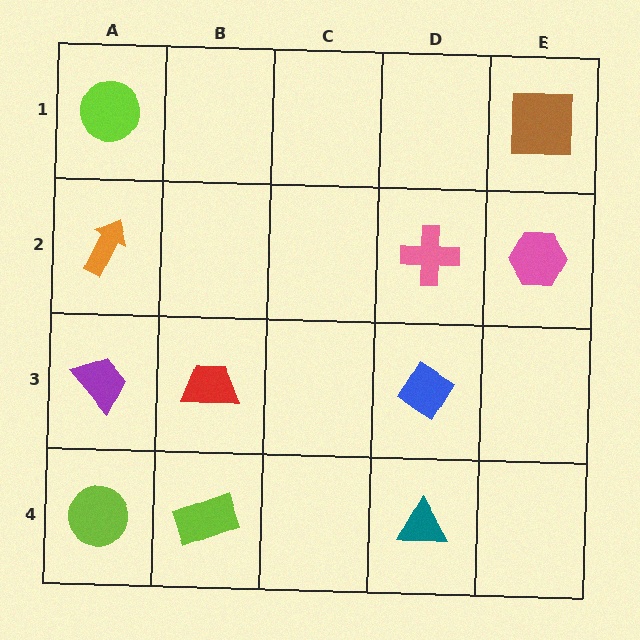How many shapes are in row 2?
3 shapes.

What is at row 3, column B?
A red trapezoid.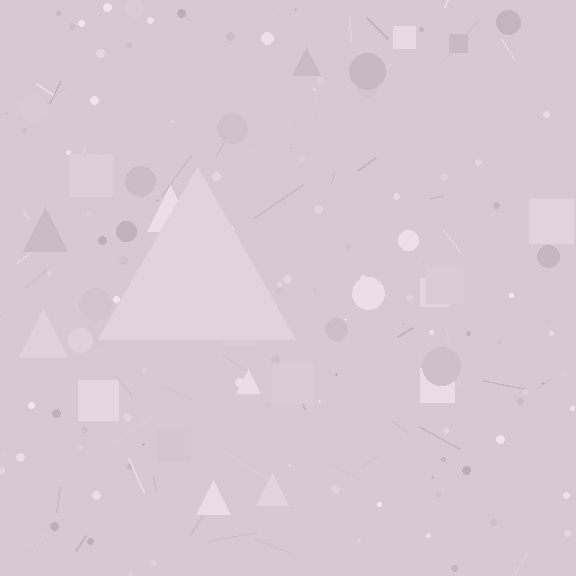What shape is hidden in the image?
A triangle is hidden in the image.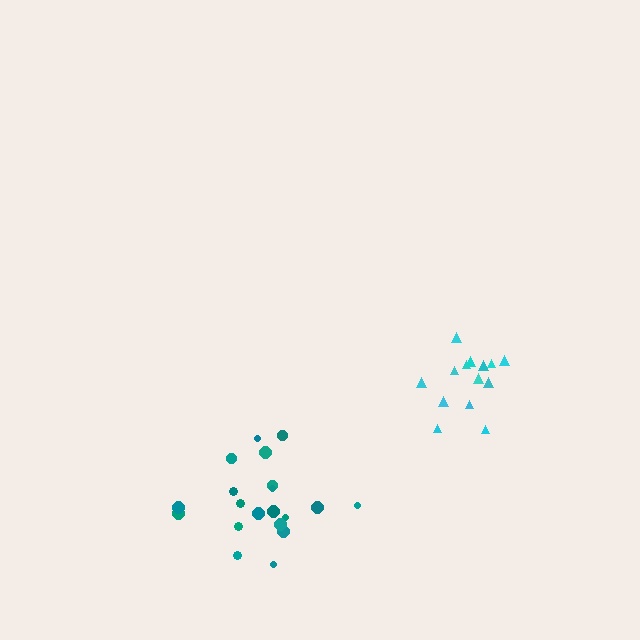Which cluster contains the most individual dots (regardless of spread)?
Teal (20).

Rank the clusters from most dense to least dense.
cyan, teal.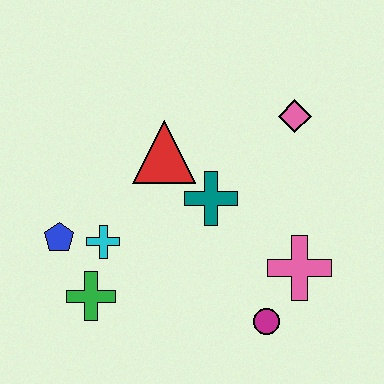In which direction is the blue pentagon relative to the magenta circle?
The blue pentagon is to the left of the magenta circle.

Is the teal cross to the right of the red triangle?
Yes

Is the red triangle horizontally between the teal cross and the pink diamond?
No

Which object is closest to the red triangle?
The teal cross is closest to the red triangle.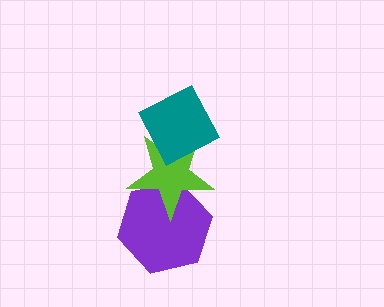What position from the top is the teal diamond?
The teal diamond is 1st from the top.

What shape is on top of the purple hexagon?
The lime star is on top of the purple hexagon.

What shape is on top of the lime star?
The teal diamond is on top of the lime star.